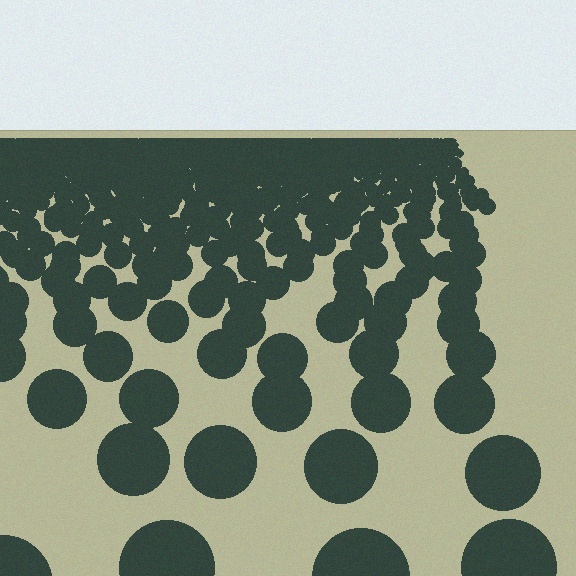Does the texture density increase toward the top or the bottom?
Density increases toward the top.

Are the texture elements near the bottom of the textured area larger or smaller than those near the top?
Larger. Near the bottom, elements are closer to the viewer and appear at a bigger on-screen size.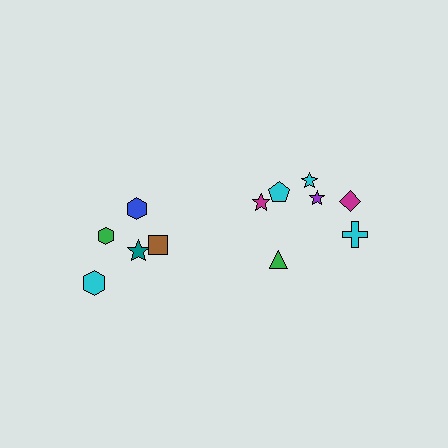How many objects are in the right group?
There are 7 objects.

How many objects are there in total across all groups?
There are 12 objects.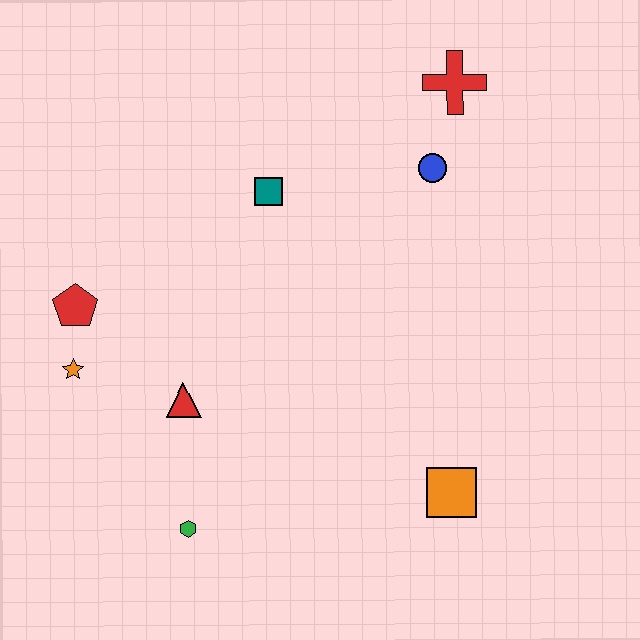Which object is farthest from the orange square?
The red pentagon is farthest from the orange square.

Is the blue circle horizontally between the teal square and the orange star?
No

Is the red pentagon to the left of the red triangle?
Yes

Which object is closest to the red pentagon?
The orange star is closest to the red pentagon.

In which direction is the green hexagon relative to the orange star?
The green hexagon is below the orange star.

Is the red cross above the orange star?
Yes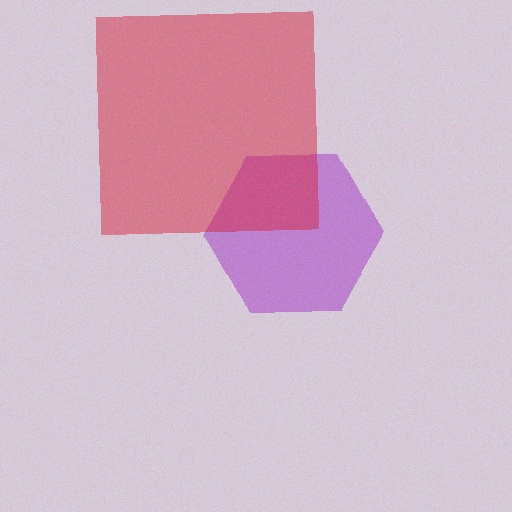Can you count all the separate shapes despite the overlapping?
Yes, there are 2 separate shapes.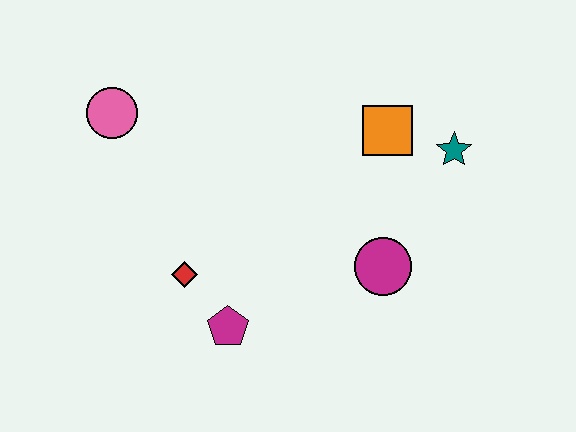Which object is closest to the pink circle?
The red diamond is closest to the pink circle.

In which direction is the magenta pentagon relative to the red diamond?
The magenta pentagon is below the red diamond.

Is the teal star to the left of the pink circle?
No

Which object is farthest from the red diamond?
The teal star is farthest from the red diamond.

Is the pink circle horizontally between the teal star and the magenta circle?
No